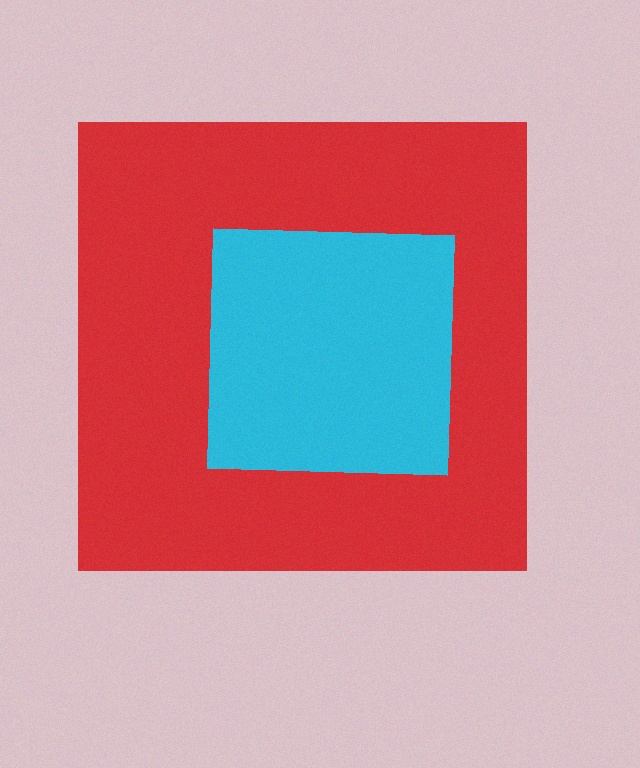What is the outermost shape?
The red square.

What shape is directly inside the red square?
The cyan square.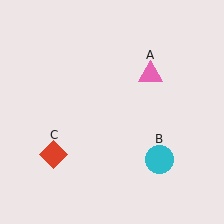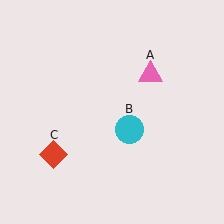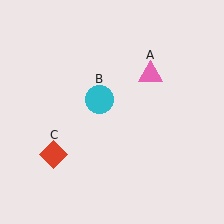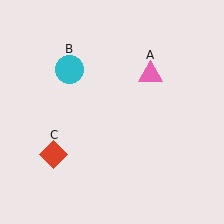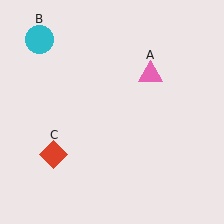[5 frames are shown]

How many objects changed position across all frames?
1 object changed position: cyan circle (object B).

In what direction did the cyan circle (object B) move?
The cyan circle (object B) moved up and to the left.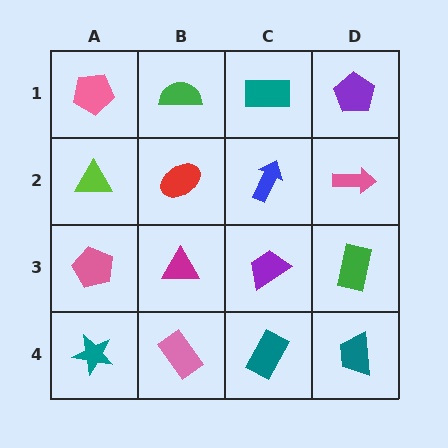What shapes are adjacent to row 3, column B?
A red ellipse (row 2, column B), a pink rectangle (row 4, column B), a pink pentagon (row 3, column A), a purple trapezoid (row 3, column C).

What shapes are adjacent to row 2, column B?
A green semicircle (row 1, column B), a magenta triangle (row 3, column B), a lime triangle (row 2, column A), a blue arrow (row 2, column C).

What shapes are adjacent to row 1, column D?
A pink arrow (row 2, column D), a teal rectangle (row 1, column C).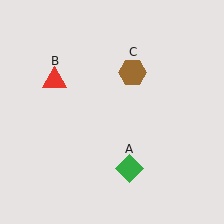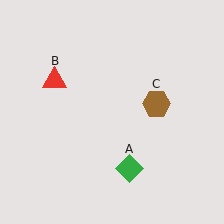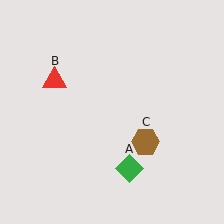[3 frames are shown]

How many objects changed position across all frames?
1 object changed position: brown hexagon (object C).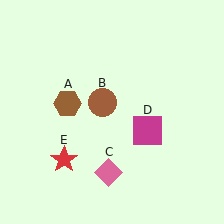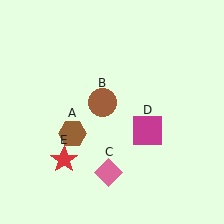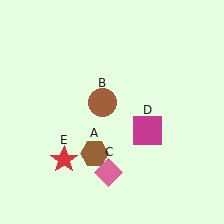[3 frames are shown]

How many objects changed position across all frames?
1 object changed position: brown hexagon (object A).